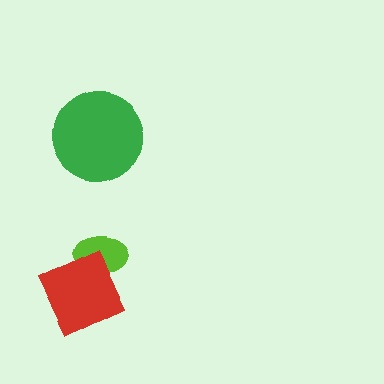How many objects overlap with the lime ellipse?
1 object overlaps with the lime ellipse.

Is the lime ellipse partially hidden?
Yes, it is partially covered by another shape.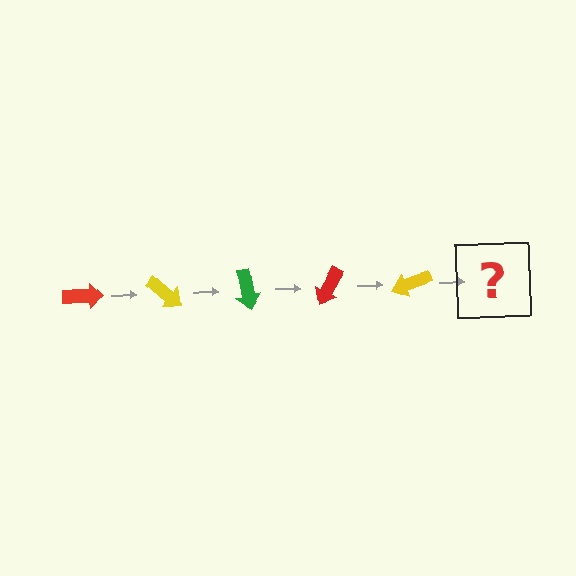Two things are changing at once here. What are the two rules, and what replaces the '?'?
The two rules are that it rotates 40 degrees each step and the color cycles through red, yellow, and green. The '?' should be a green arrow, rotated 200 degrees from the start.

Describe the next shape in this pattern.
It should be a green arrow, rotated 200 degrees from the start.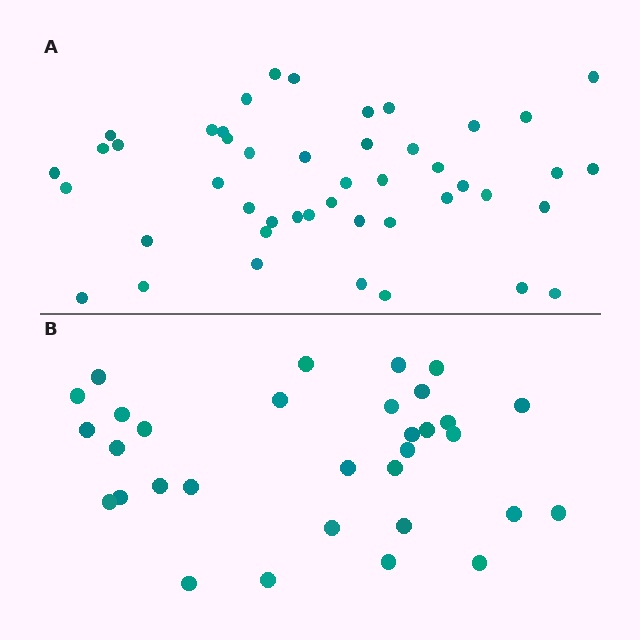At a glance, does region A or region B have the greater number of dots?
Region A (the top region) has more dots.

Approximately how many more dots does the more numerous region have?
Region A has approximately 15 more dots than region B.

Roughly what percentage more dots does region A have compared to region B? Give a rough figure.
About 45% more.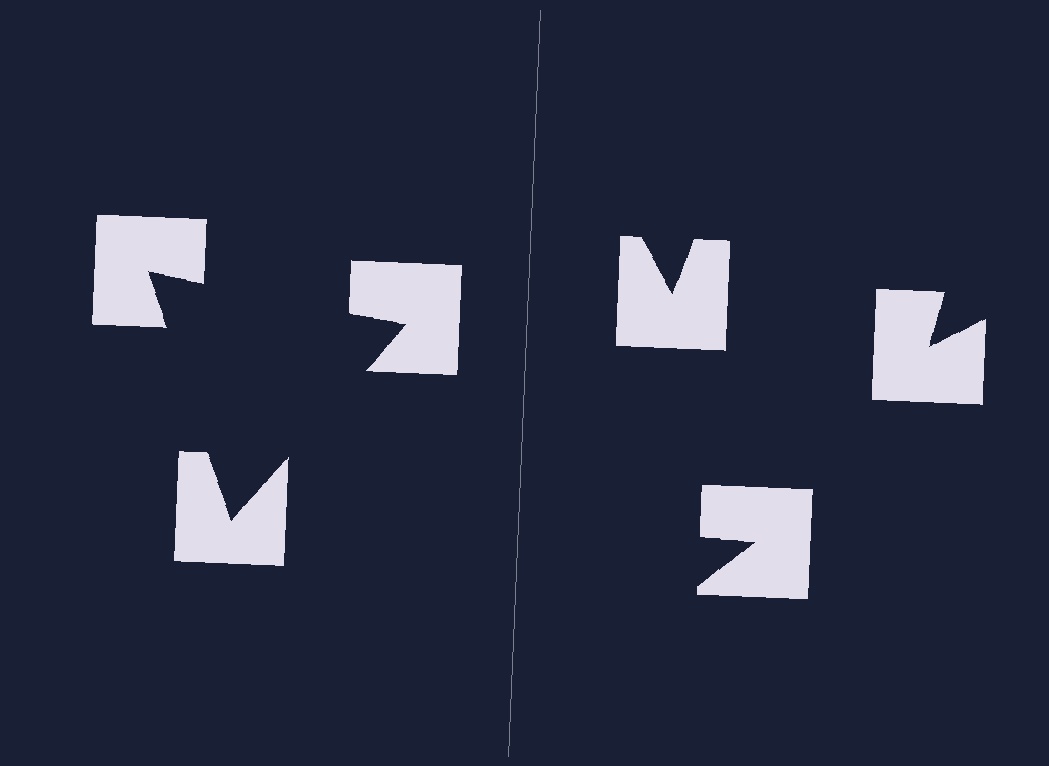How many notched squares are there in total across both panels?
6 — 3 on each side.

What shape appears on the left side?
An illusory triangle.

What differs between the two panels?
The notched squares are positioned identically on both sides; only the wedge orientations differ. On the left they align to a triangle; on the right they are misaligned.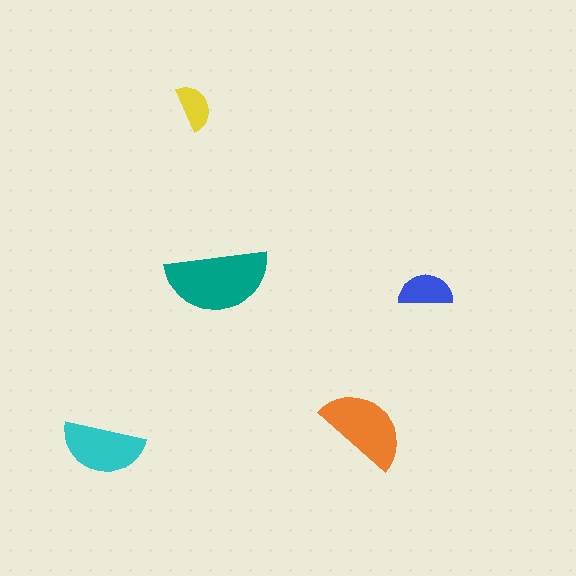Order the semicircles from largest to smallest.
the teal one, the orange one, the cyan one, the blue one, the yellow one.